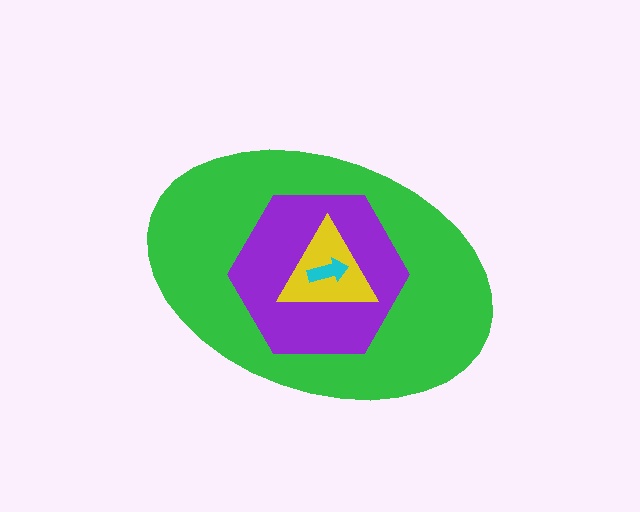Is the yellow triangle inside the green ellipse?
Yes.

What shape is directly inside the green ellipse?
The purple hexagon.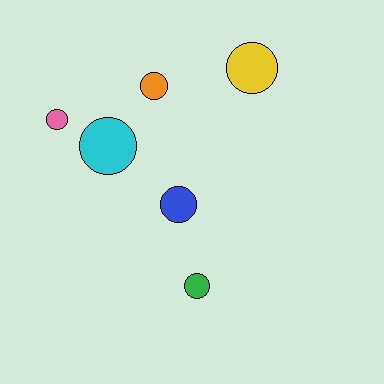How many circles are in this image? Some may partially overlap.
There are 6 circles.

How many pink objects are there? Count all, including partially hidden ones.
There is 1 pink object.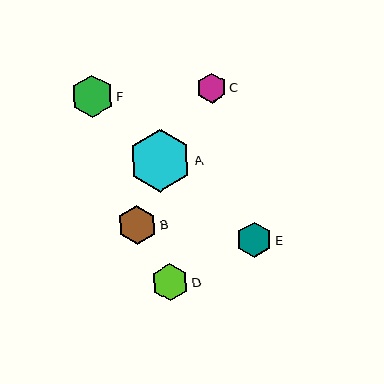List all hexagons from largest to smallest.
From largest to smallest: A, F, B, D, E, C.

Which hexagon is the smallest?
Hexagon C is the smallest with a size of approximately 30 pixels.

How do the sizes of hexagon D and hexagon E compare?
Hexagon D and hexagon E are approximately the same size.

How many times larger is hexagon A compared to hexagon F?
Hexagon A is approximately 1.5 times the size of hexagon F.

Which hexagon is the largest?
Hexagon A is the largest with a size of approximately 63 pixels.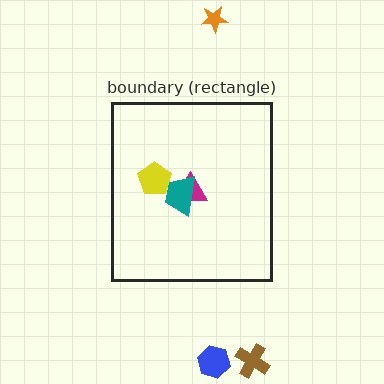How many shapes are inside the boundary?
3 inside, 3 outside.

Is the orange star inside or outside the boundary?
Outside.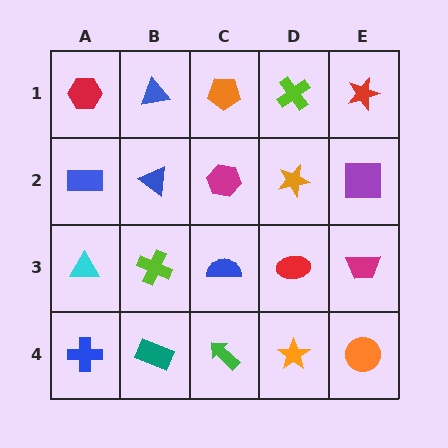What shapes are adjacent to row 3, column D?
An orange star (row 2, column D), an orange star (row 4, column D), a blue semicircle (row 3, column C), a magenta trapezoid (row 3, column E).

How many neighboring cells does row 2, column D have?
4.